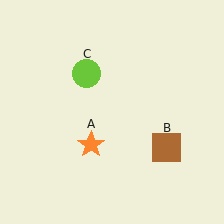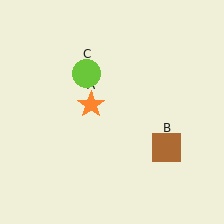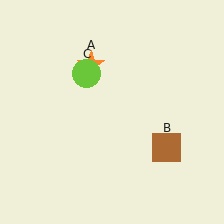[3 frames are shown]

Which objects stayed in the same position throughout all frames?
Brown square (object B) and lime circle (object C) remained stationary.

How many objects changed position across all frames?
1 object changed position: orange star (object A).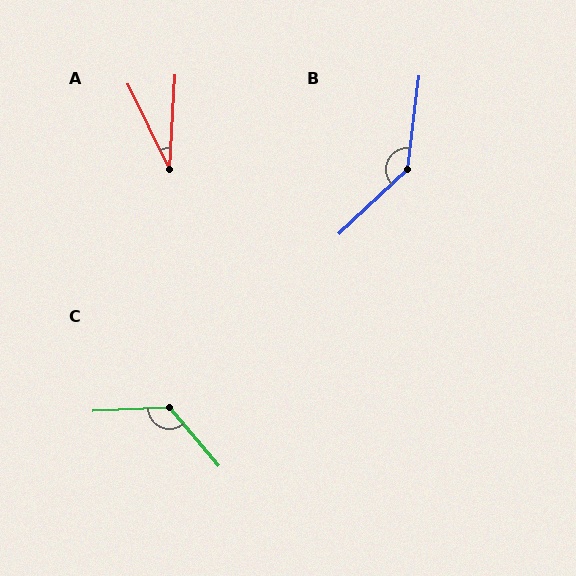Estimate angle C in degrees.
Approximately 128 degrees.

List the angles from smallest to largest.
A (29°), C (128°), B (140°).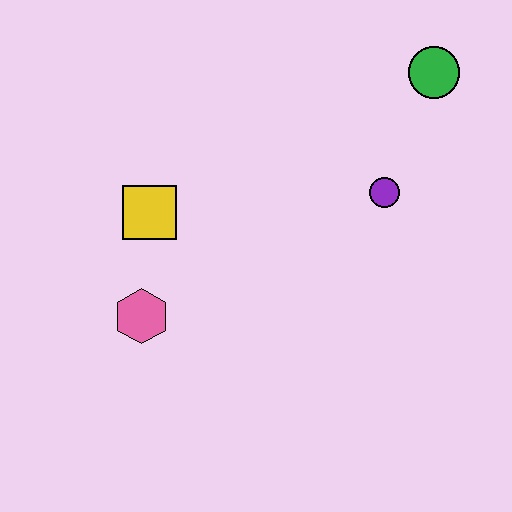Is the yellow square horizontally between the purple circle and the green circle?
No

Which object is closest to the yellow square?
The pink hexagon is closest to the yellow square.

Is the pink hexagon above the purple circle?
No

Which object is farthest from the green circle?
The pink hexagon is farthest from the green circle.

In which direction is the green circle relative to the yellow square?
The green circle is to the right of the yellow square.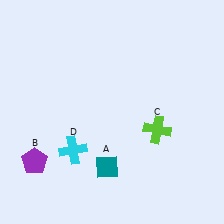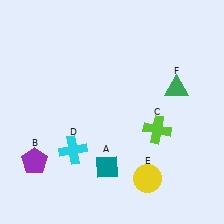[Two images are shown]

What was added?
A yellow circle (E), a green triangle (F) were added in Image 2.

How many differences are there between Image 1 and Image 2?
There are 2 differences between the two images.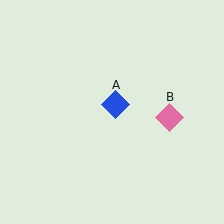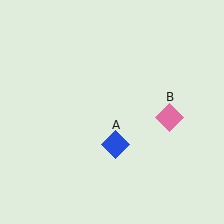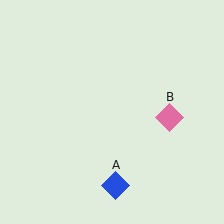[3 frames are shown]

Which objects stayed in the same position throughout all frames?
Pink diamond (object B) remained stationary.